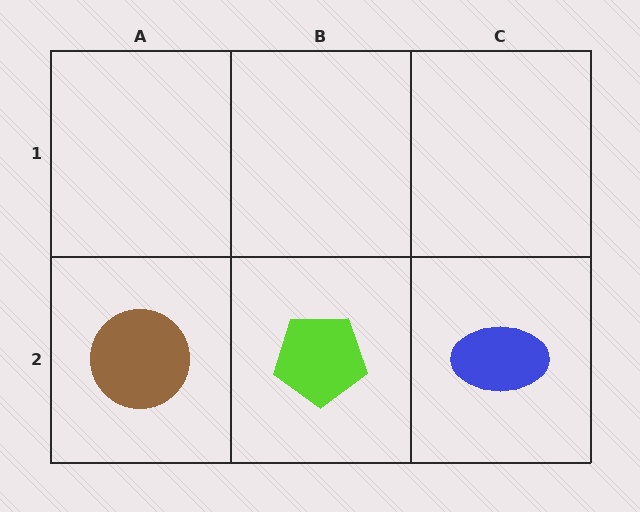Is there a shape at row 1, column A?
No, that cell is empty.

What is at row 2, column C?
A blue ellipse.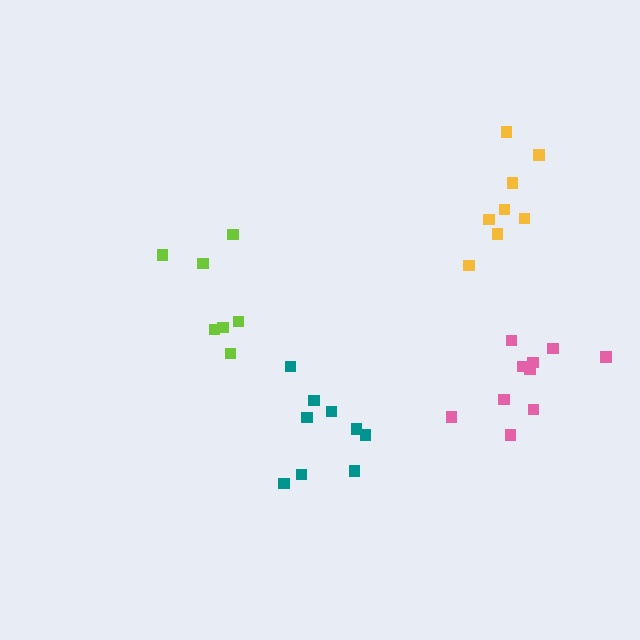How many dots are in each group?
Group 1: 9 dots, Group 2: 10 dots, Group 3: 8 dots, Group 4: 7 dots (34 total).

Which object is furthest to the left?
The lime cluster is leftmost.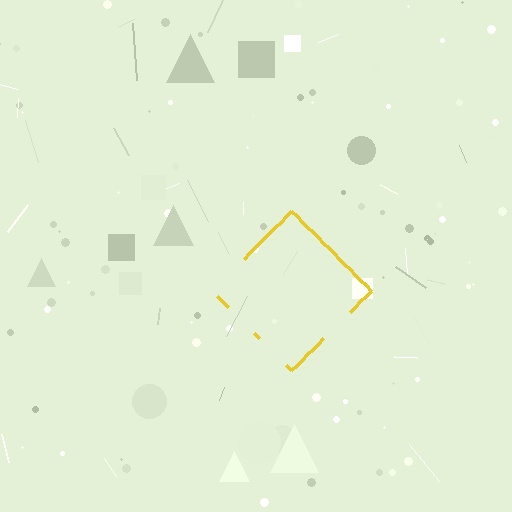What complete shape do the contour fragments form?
The contour fragments form a diamond.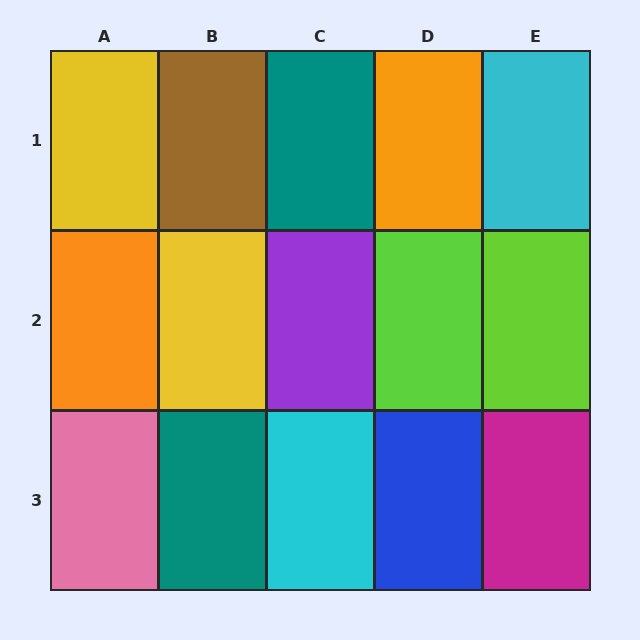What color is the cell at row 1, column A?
Yellow.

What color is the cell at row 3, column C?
Cyan.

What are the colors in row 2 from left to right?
Orange, yellow, purple, lime, lime.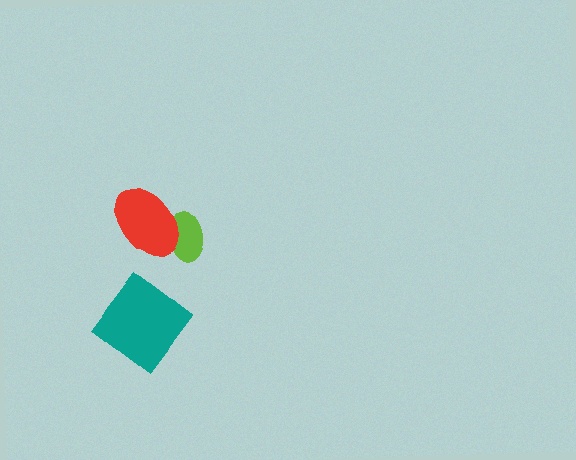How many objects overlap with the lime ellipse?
1 object overlaps with the lime ellipse.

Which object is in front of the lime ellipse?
The red ellipse is in front of the lime ellipse.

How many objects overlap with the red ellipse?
1 object overlaps with the red ellipse.